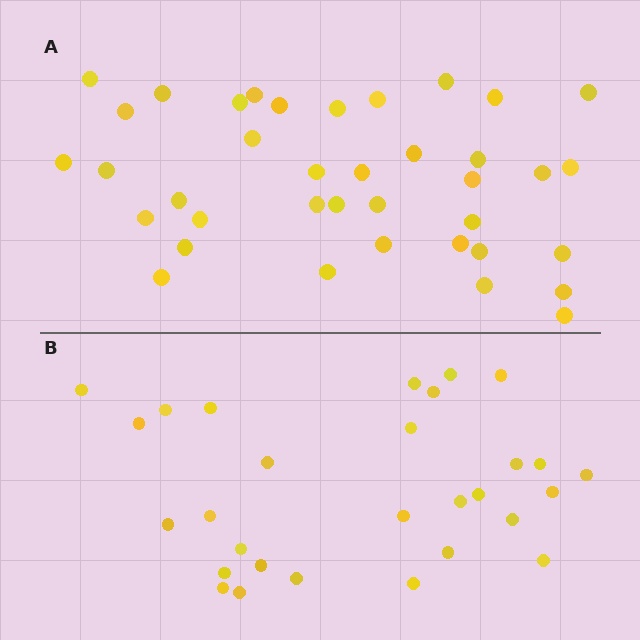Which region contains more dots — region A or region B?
Region A (the top region) has more dots.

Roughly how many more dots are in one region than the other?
Region A has roughly 8 or so more dots than region B.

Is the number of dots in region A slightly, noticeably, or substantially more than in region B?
Region A has noticeably more, but not dramatically so. The ratio is roughly 1.3 to 1.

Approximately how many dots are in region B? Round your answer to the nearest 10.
About 30 dots. (The exact count is 29, which rounds to 30.)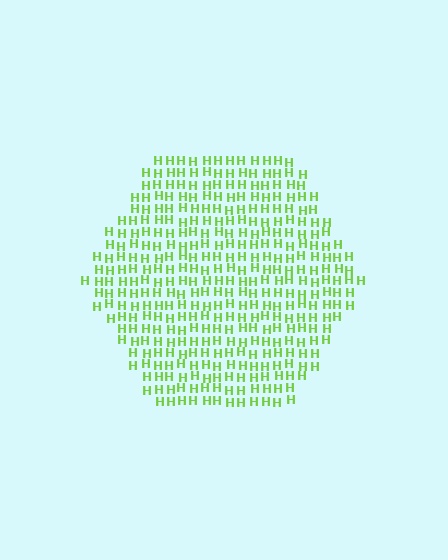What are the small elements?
The small elements are letter H's.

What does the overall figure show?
The overall figure shows a hexagon.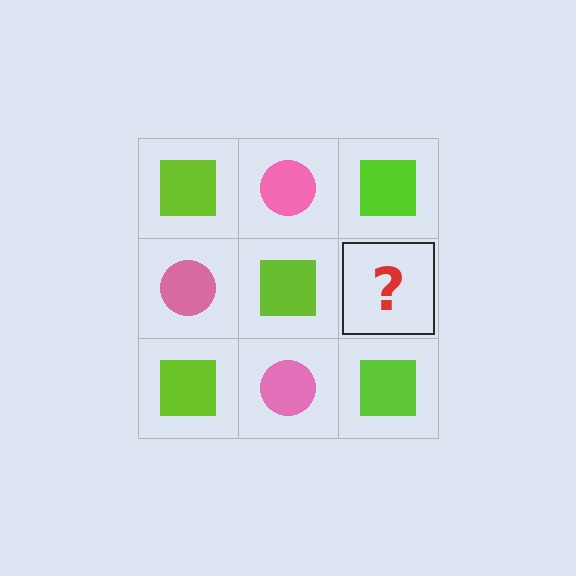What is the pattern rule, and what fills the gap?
The rule is that it alternates lime square and pink circle in a checkerboard pattern. The gap should be filled with a pink circle.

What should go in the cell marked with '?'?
The missing cell should contain a pink circle.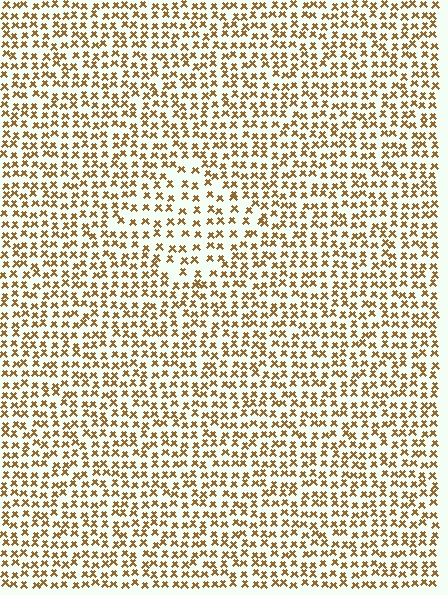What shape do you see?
I see a diamond.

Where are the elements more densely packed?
The elements are more densely packed outside the diamond boundary.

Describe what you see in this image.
The image contains small brown elements arranged at two different densities. A diamond-shaped region is visible where the elements are less densely packed than the surrounding area.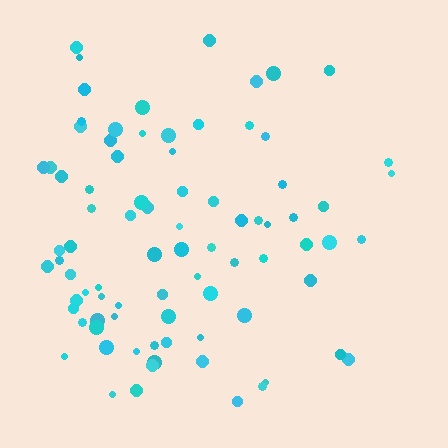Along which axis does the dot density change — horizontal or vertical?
Horizontal.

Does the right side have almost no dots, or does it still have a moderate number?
Still a moderate number, just noticeably fewer than the left.